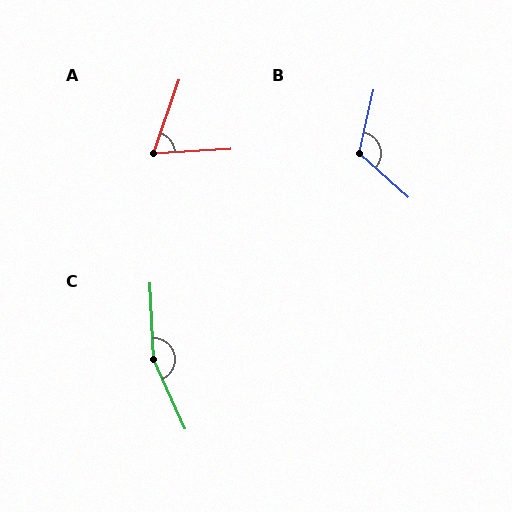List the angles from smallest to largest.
A (67°), B (119°), C (158°).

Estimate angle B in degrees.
Approximately 119 degrees.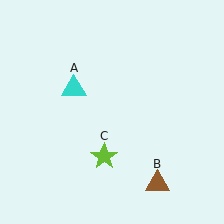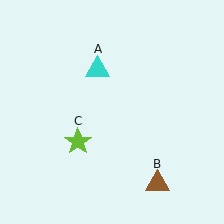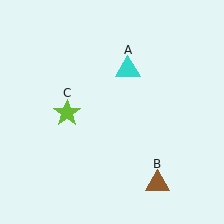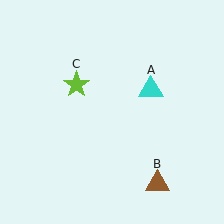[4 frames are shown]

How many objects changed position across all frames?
2 objects changed position: cyan triangle (object A), lime star (object C).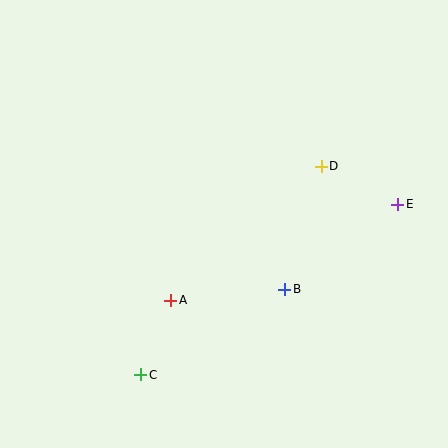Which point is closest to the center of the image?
Point B at (285, 289) is closest to the center.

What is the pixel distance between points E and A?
The distance between E and A is 246 pixels.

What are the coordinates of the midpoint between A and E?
The midpoint between A and E is at (284, 252).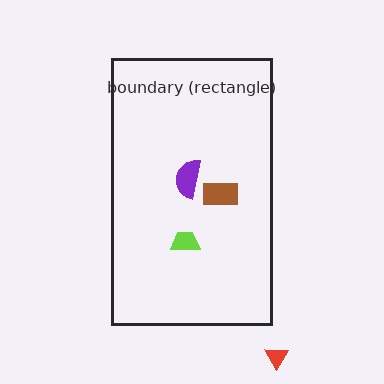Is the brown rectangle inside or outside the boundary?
Inside.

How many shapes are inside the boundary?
3 inside, 1 outside.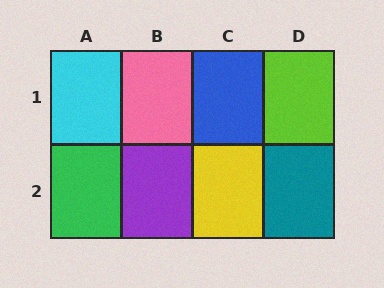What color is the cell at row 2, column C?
Yellow.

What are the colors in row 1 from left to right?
Cyan, pink, blue, lime.